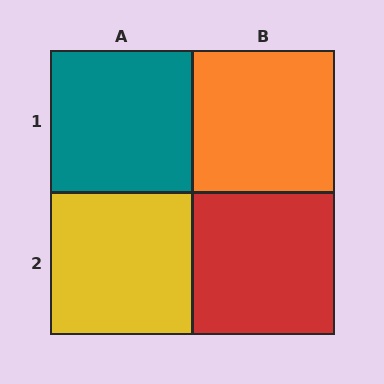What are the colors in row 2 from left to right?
Yellow, red.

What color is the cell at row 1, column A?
Teal.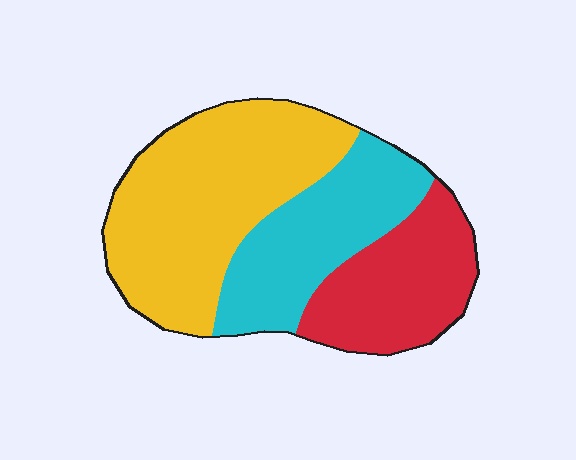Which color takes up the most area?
Yellow, at roughly 45%.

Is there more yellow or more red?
Yellow.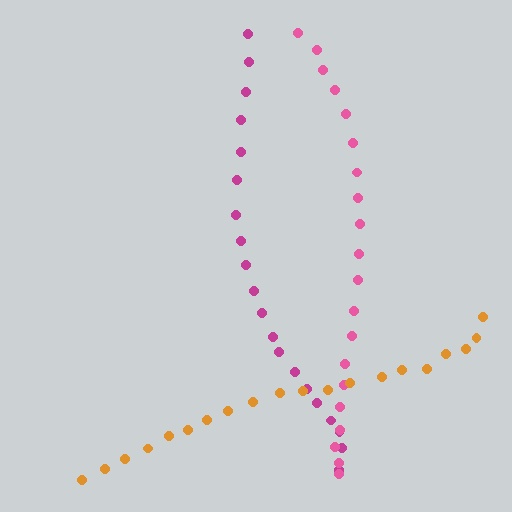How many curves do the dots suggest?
There are 3 distinct paths.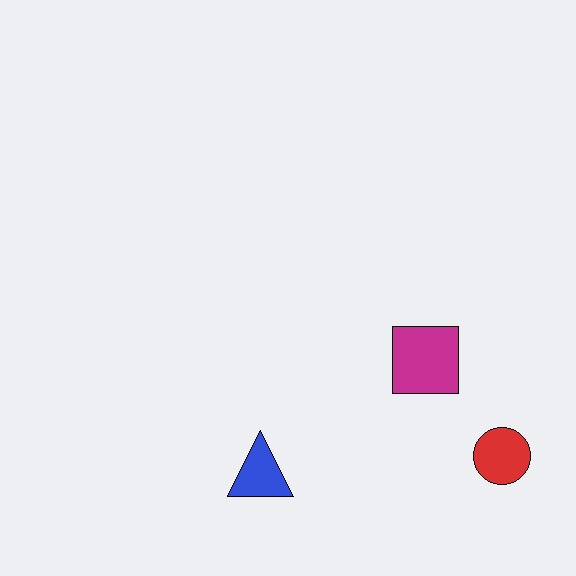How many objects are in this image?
There are 3 objects.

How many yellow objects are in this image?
There are no yellow objects.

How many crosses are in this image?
There are no crosses.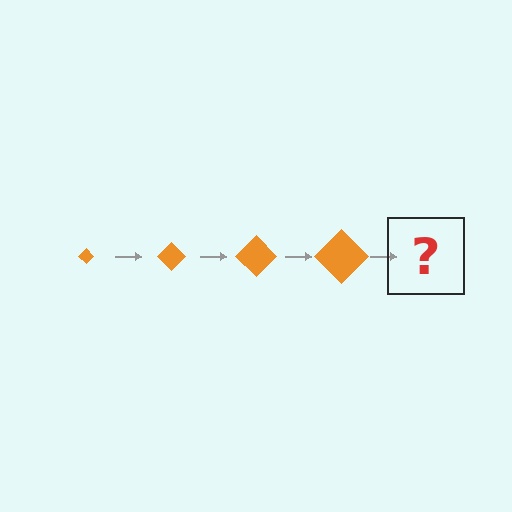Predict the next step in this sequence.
The next step is an orange diamond, larger than the previous one.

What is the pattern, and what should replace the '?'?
The pattern is that the diamond gets progressively larger each step. The '?' should be an orange diamond, larger than the previous one.